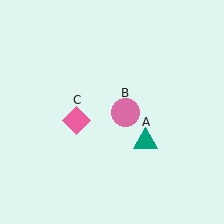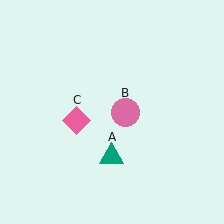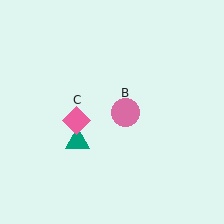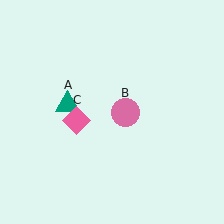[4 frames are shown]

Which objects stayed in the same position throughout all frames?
Pink circle (object B) and pink diamond (object C) remained stationary.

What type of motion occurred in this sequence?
The teal triangle (object A) rotated clockwise around the center of the scene.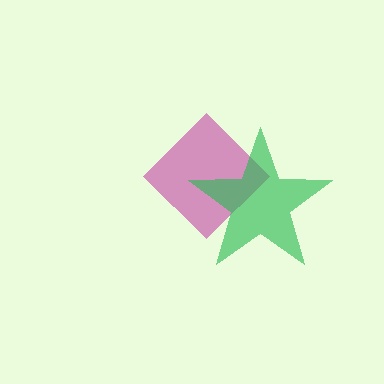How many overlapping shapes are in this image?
There are 2 overlapping shapes in the image.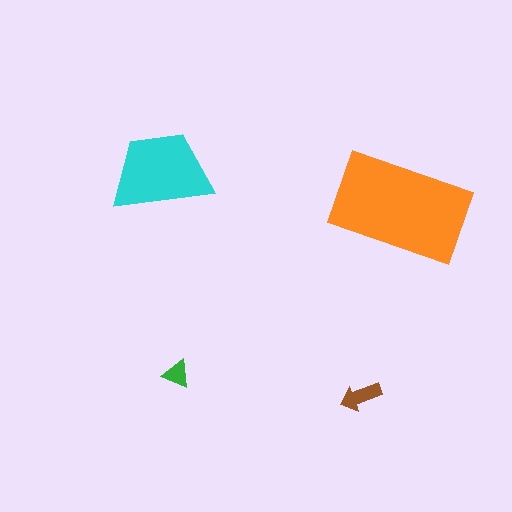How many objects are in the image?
There are 4 objects in the image.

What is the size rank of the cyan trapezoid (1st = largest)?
2nd.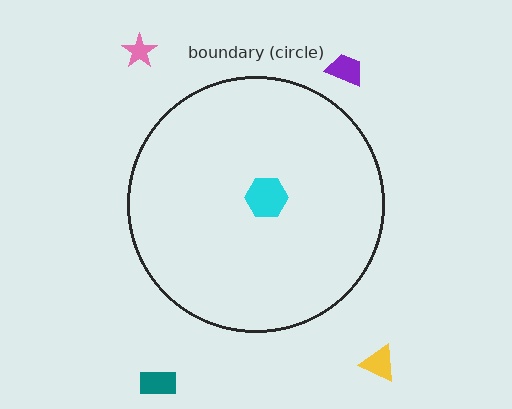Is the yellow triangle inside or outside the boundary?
Outside.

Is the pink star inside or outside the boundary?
Outside.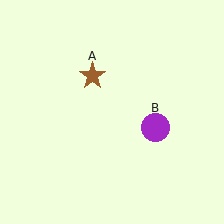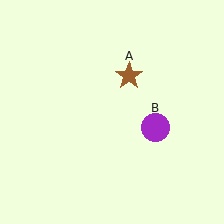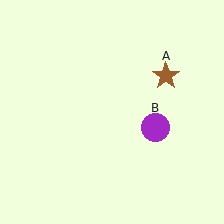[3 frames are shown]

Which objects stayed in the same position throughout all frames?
Purple circle (object B) remained stationary.